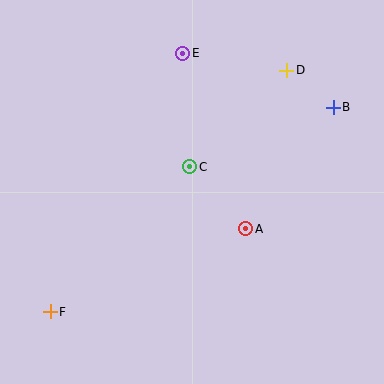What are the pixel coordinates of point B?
Point B is at (333, 107).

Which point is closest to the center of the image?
Point C at (190, 167) is closest to the center.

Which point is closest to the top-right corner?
Point B is closest to the top-right corner.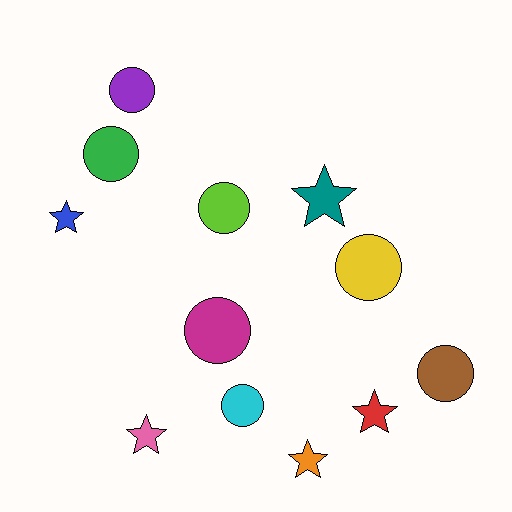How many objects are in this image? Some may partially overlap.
There are 12 objects.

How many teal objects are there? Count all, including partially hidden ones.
There is 1 teal object.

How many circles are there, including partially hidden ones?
There are 7 circles.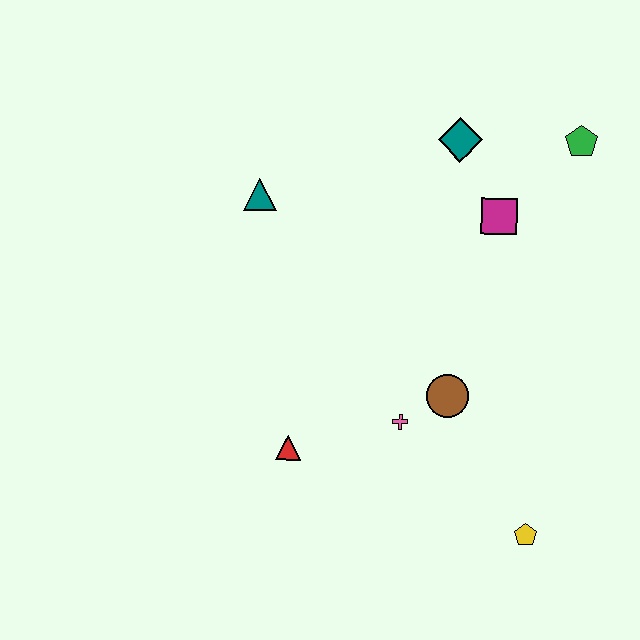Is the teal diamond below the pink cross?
No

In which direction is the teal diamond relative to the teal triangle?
The teal diamond is to the right of the teal triangle.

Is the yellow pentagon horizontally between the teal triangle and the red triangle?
No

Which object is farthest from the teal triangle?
The yellow pentagon is farthest from the teal triangle.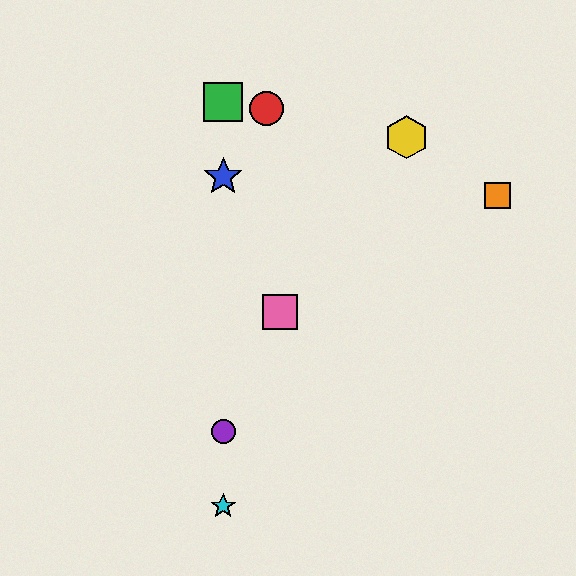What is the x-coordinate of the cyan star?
The cyan star is at x≈223.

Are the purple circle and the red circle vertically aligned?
No, the purple circle is at x≈223 and the red circle is at x≈266.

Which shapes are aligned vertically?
The blue star, the green square, the purple circle, the cyan star are aligned vertically.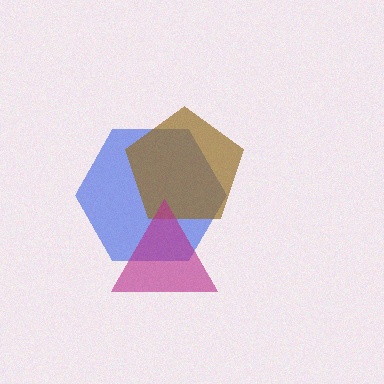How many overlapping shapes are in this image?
There are 3 overlapping shapes in the image.